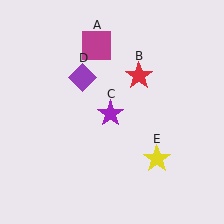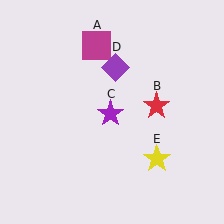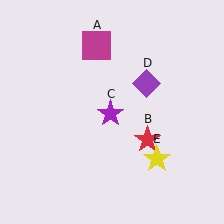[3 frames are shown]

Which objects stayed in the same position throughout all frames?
Magenta square (object A) and purple star (object C) and yellow star (object E) remained stationary.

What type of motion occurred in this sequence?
The red star (object B), purple diamond (object D) rotated clockwise around the center of the scene.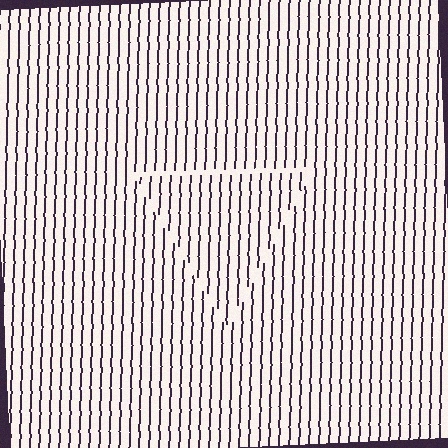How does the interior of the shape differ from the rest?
The interior of the shape contains the same grating, shifted by half a period — the contour is defined by the phase discontinuity where line-ends from the inner and outer gratings abut.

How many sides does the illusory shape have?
3 sides — the line-ends trace a triangle.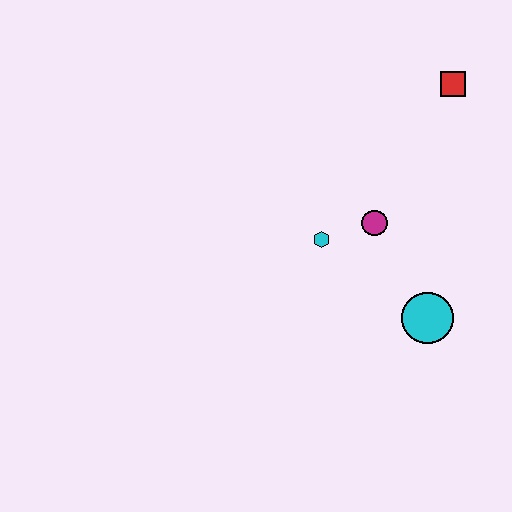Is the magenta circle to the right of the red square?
No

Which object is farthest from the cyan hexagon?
The red square is farthest from the cyan hexagon.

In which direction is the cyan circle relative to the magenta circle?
The cyan circle is below the magenta circle.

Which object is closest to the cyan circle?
The magenta circle is closest to the cyan circle.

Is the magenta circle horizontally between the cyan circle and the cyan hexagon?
Yes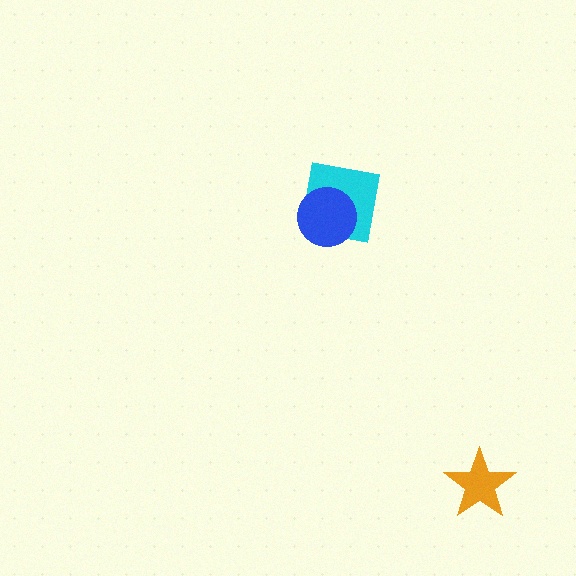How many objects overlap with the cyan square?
1 object overlaps with the cyan square.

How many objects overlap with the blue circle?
1 object overlaps with the blue circle.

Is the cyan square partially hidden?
Yes, it is partially covered by another shape.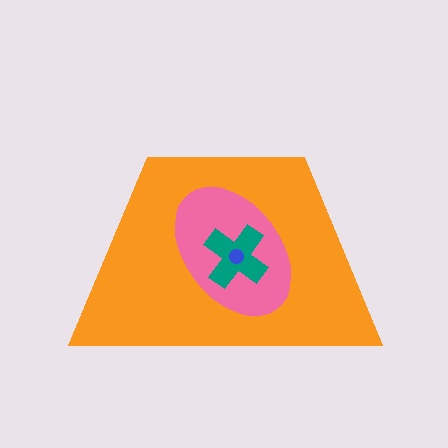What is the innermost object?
The blue circle.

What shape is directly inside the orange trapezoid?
The pink ellipse.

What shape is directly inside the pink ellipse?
The teal cross.